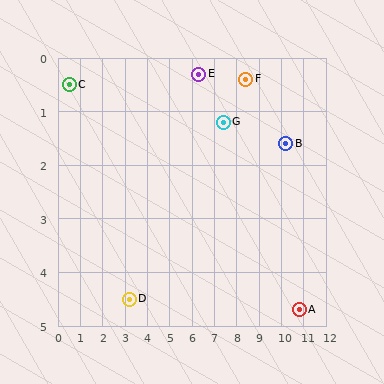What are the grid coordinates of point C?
Point C is at approximately (0.5, 0.5).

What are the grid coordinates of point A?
Point A is at approximately (10.8, 4.7).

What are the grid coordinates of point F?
Point F is at approximately (8.4, 0.4).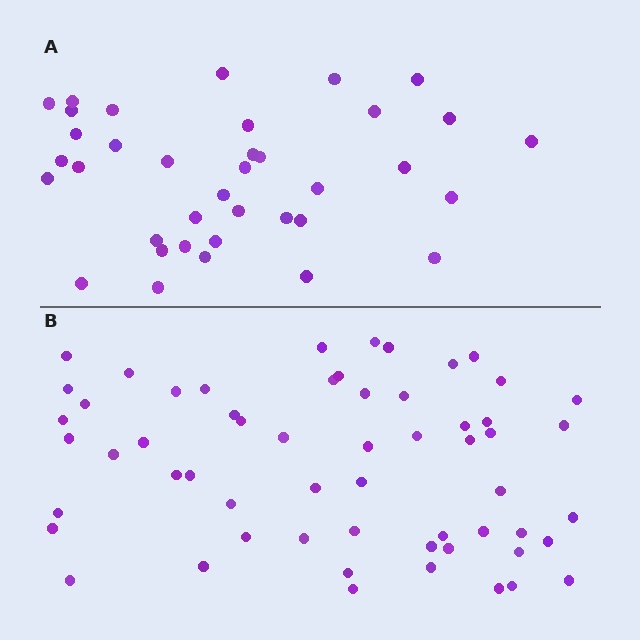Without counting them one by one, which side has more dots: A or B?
Region B (the bottom region) has more dots.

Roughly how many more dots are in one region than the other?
Region B has approximately 20 more dots than region A.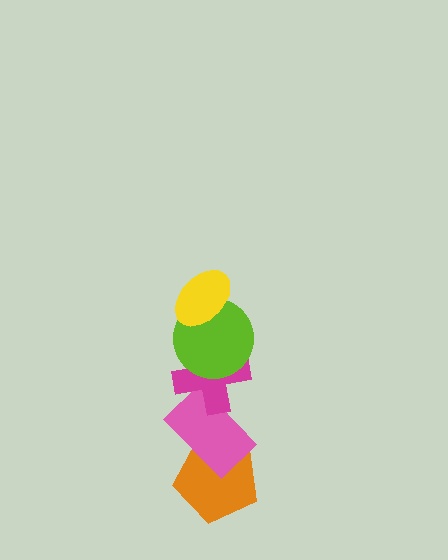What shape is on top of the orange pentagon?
The pink rectangle is on top of the orange pentagon.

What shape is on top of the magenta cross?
The lime circle is on top of the magenta cross.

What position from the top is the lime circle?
The lime circle is 2nd from the top.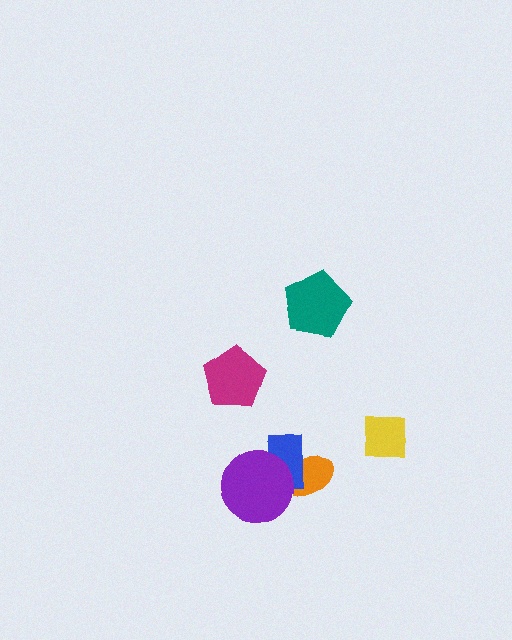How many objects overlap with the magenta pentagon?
0 objects overlap with the magenta pentagon.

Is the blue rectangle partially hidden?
Yes, it is partially covered by another shape.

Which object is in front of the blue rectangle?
The purple circle is in front of the blue rectangle.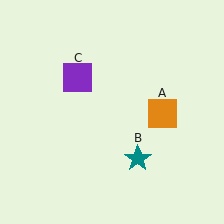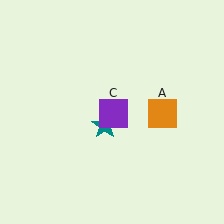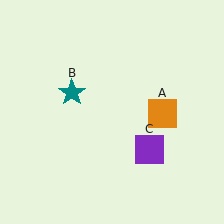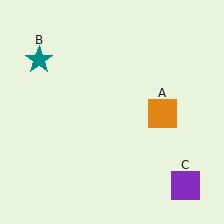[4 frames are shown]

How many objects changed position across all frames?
2 objects changed position: teal star (object B), purple square (object C).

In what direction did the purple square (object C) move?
The purple square (object C) moved down and to the right.